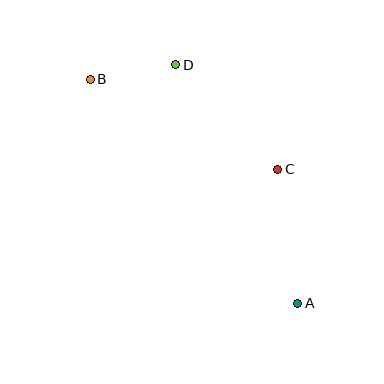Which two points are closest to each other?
Points B and D are closest to each other.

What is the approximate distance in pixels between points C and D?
The distance between C and D is approximately 146 pixels.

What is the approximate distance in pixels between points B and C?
The distance between B and C is approximately 208 pixels.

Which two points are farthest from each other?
Points A and B are farthest from each other.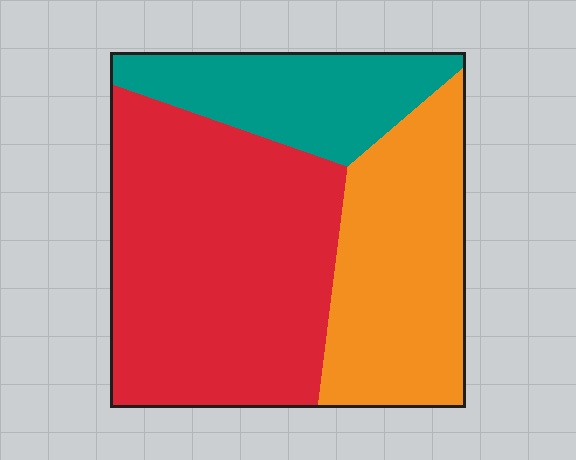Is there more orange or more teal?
Orange.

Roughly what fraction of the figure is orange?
Orange takes up about one third (1/3) of the figure.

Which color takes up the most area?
Red, at roughly 50%.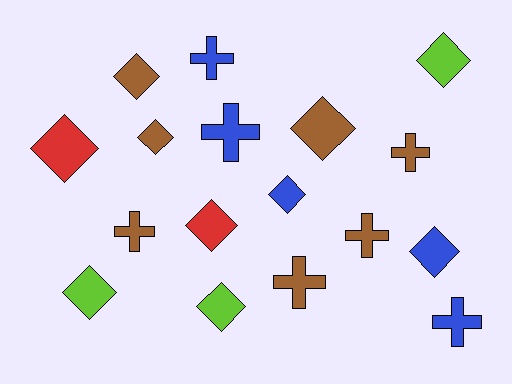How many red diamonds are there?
There are 2 red diamonds.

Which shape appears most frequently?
Diamond, with 10 objects.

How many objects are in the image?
There are 17 objects.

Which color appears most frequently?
Brown, with 7 objects.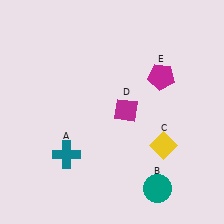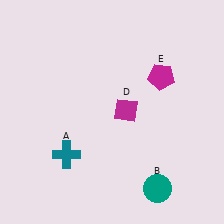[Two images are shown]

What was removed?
The yellow diamond (C) was removed in Image 2.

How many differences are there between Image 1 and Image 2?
There is 1 difference between the two images.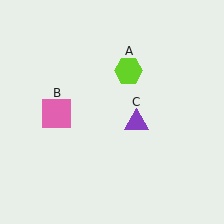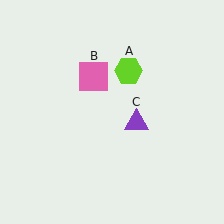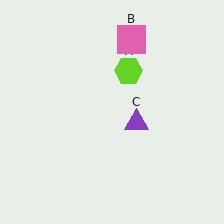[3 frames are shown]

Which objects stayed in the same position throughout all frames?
Lime hexagon (object A) and purple triangle (object C) remained stationary.